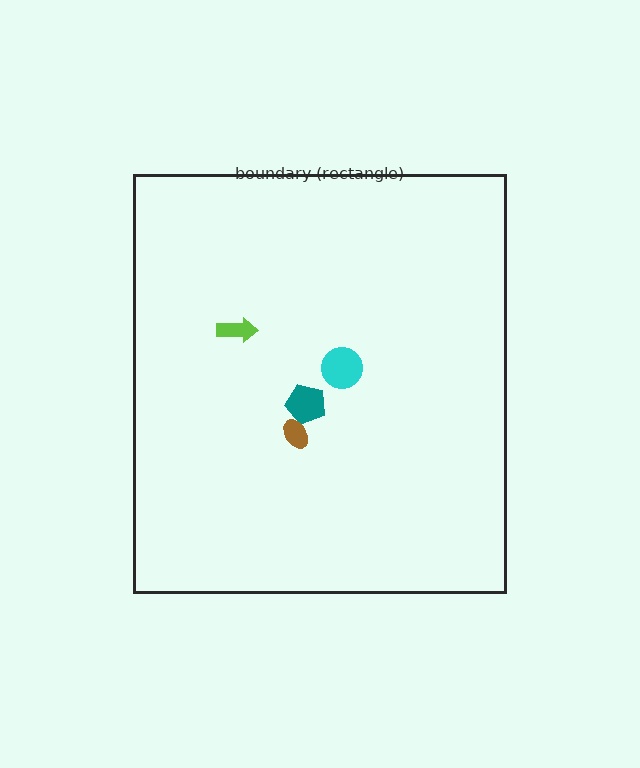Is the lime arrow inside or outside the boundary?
Inside.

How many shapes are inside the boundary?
4 inside, 0 outside.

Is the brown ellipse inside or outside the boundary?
Inside.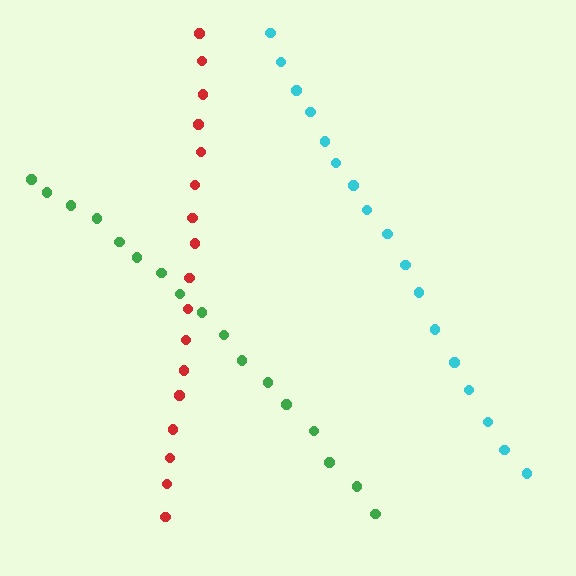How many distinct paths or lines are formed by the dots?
There are 3 distinct paths.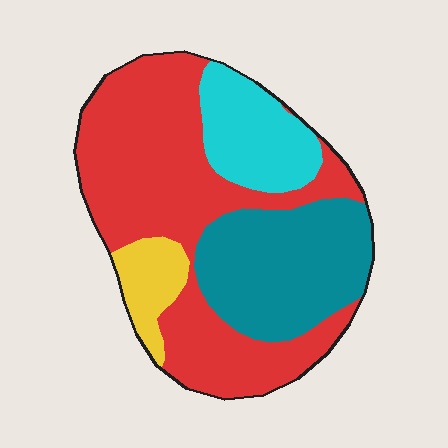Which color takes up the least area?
Yellow, at roughly 10%.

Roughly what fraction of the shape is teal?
Teal takes up about one quarter (1/4) of the shape.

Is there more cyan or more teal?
Teal.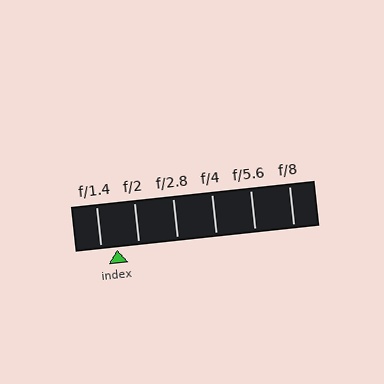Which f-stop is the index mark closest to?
The index mark is closest to f/1.4.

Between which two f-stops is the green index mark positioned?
The index mark is between f/1.4 and f/2.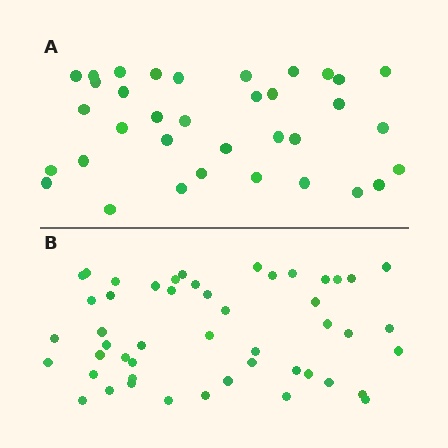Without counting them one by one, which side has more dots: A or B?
Region B (the bottom region) has more dots.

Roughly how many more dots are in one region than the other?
Region B has approximately 15 more dots than region A.